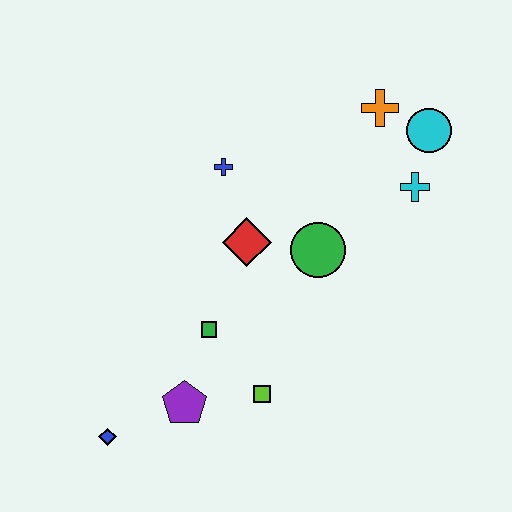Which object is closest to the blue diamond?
The purple pentagon is closest to the blue diamond.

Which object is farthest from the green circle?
The blue diamond is farthest from the green circle.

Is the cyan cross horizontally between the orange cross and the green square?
No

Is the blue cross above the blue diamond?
Yes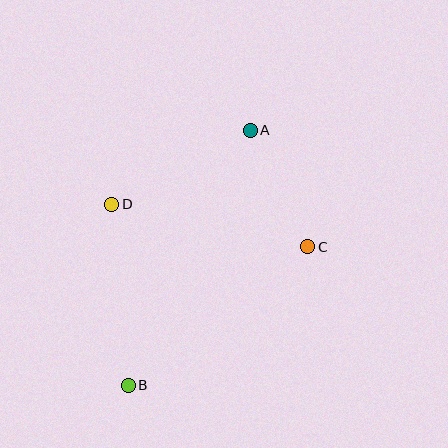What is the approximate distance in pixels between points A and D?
The distance between A and D is approximately 157 pixels.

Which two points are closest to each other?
Points A and C are closest to each other.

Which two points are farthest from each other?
Points A and B are farthest from each other.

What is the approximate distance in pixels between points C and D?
The distance between C and D is approximately 201 pixels.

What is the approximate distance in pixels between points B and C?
The distance between B and C is approximately 227 pixels.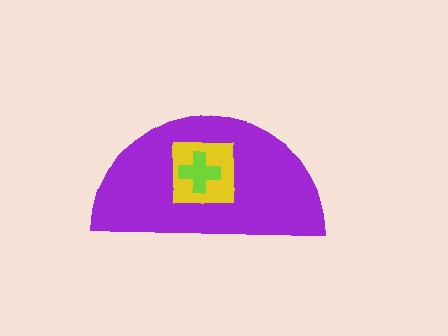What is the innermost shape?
The lime cross.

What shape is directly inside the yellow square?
The lime cross.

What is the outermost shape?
The purple semicircle.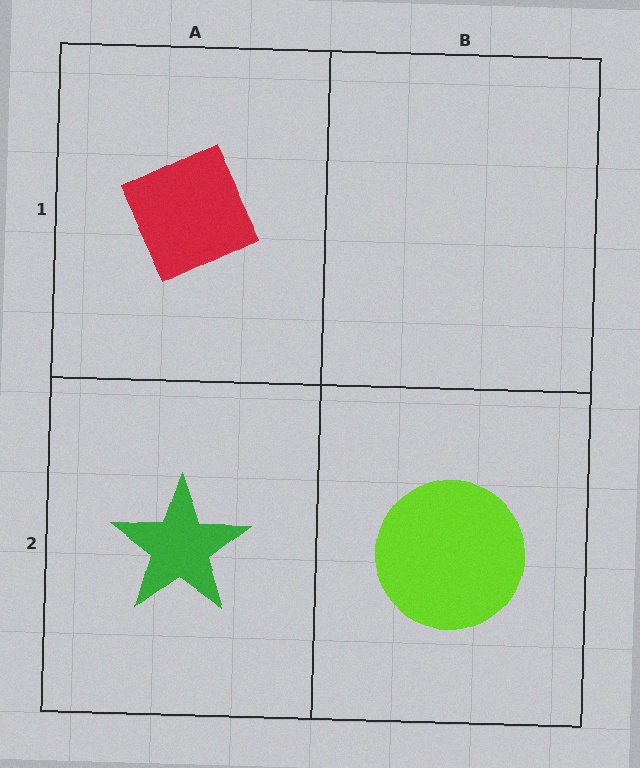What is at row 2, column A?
A green star.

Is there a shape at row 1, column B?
No, that cell is empty.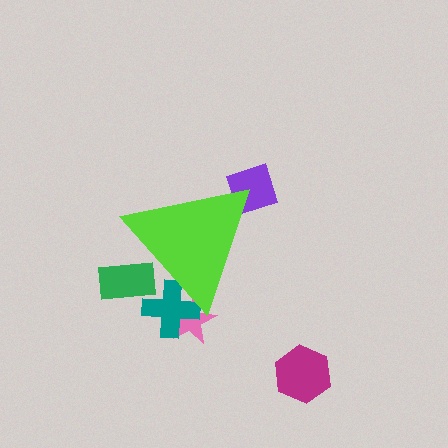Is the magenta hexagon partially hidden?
No, the magenta hexagon is fully visible.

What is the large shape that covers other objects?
A lime triangle.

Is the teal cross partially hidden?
Yes, the teal cross is partially hidden behind the lime triangle.